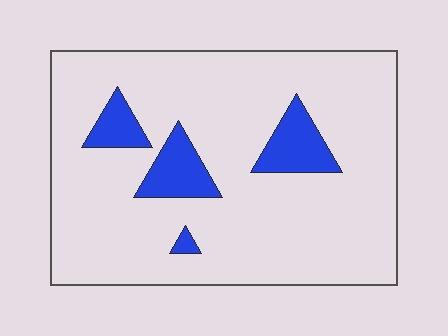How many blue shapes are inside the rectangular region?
4.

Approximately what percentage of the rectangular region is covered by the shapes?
Approximately 10%.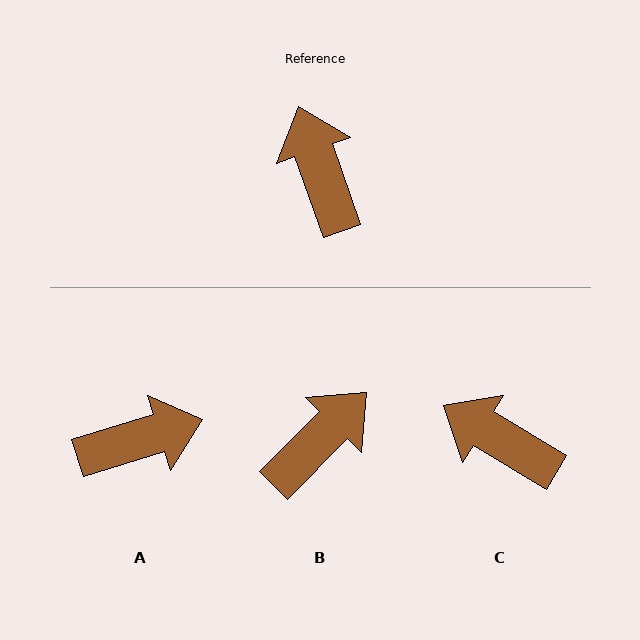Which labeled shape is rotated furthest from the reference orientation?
A, about 92 degrees away.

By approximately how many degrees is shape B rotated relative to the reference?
Approximately 64 degrees clockwise.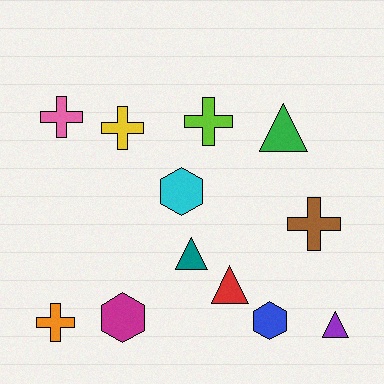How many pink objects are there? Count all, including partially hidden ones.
There is 1 pink object.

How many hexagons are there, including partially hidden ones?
There are 3 hexagons.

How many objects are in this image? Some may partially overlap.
There are 12 objects.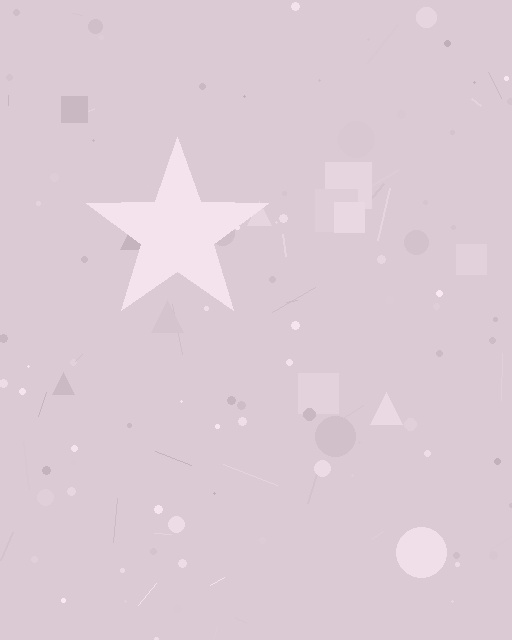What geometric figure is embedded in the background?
A star is embedded in the background.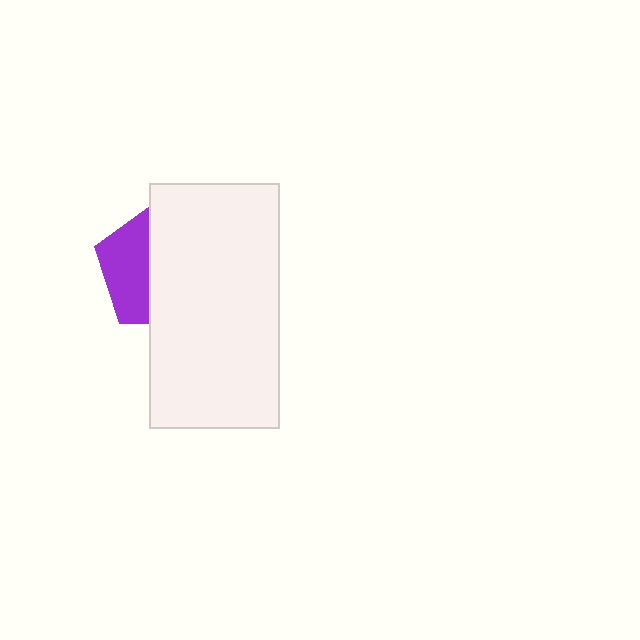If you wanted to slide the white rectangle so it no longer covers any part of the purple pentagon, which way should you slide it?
Slide it right — that is the most direct way to separate the two shapes.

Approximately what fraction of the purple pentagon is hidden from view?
Roughly 61% of the purple pentagon is hidden behind the white rectangle.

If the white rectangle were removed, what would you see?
You would see the complete purple pentagon.